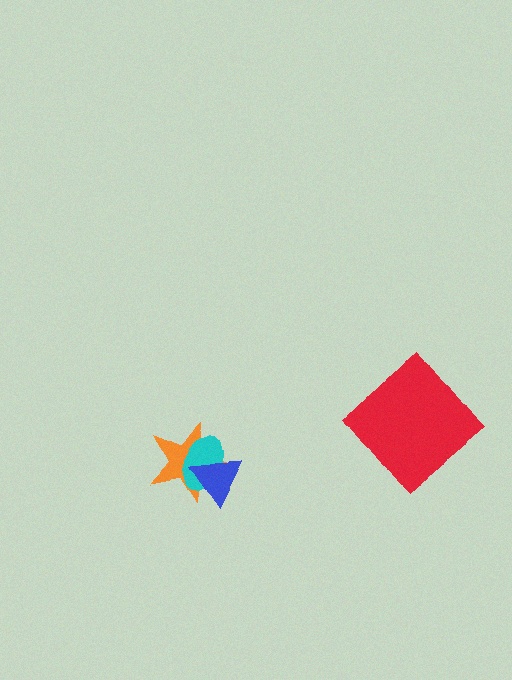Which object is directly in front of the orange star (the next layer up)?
The cyan ellipse is directly in front of the orange star.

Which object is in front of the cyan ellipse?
The blue triangle is in front of the cyan ellipse.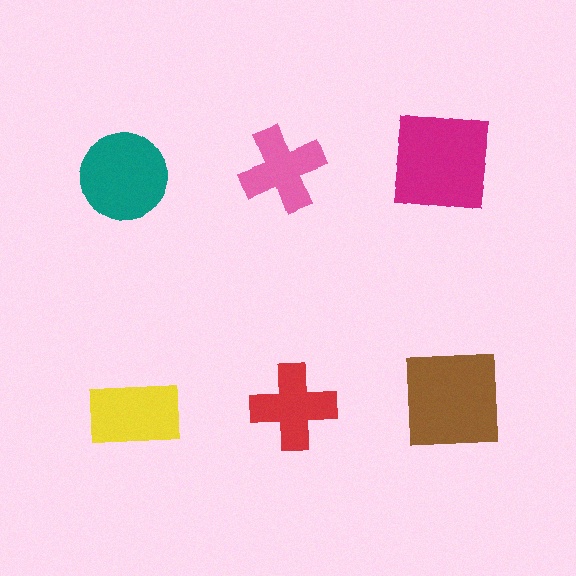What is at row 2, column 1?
A yellow rectangle.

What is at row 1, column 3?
A magenta square.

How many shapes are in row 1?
3 shapes.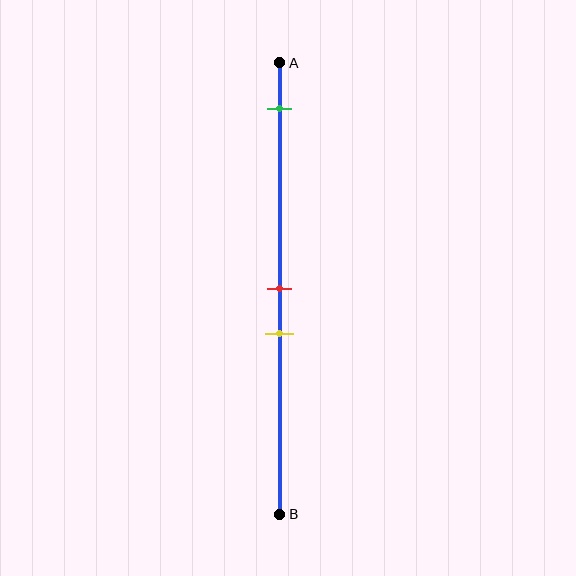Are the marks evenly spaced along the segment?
No, the marks are not evenly spaced.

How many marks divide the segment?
There are 3 marks dividing the segment.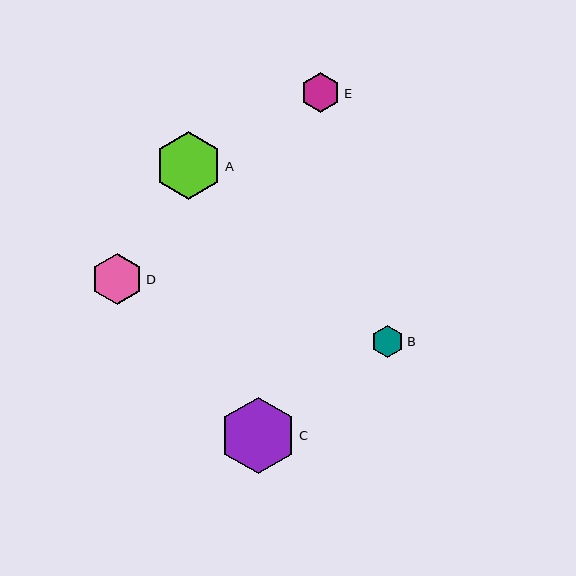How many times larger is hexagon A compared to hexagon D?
Hexagon A is approximately 1.3 times the size of hexagon D.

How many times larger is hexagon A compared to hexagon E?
Hexagon A is approximately 1.7 times the size of hexagon E.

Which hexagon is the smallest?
Hexagon B is the smallest with a size of approximately 33 pixels.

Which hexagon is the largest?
Hexagon C is the largest with a size of approximately 76 pixels.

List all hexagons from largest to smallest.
From largest to smallest: C, A, D, E, B.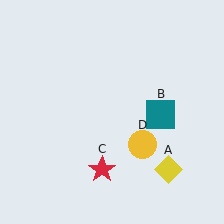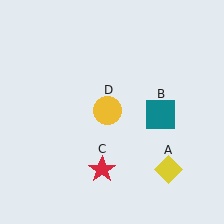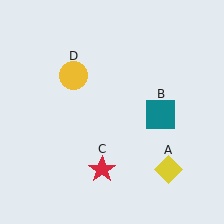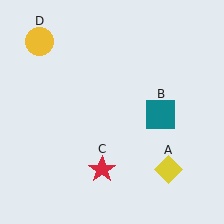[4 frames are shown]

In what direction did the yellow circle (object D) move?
The yellow circle (object D) moved up and to the left.